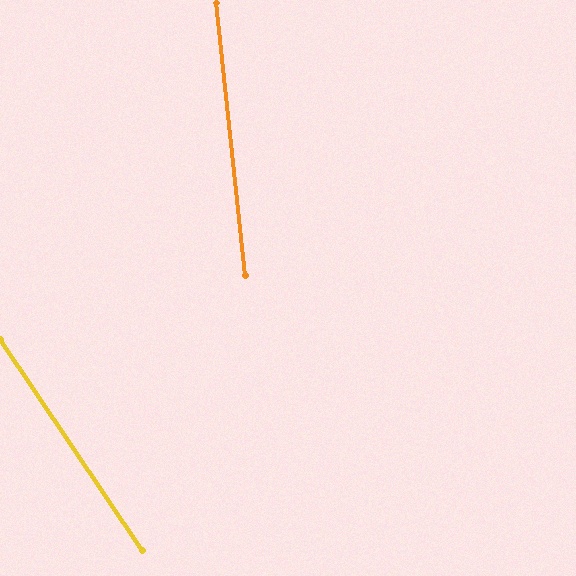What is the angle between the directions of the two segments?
Approximately 28 degrees.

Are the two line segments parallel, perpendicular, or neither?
Neither parallel nor perpendicular — they differ by about 28°.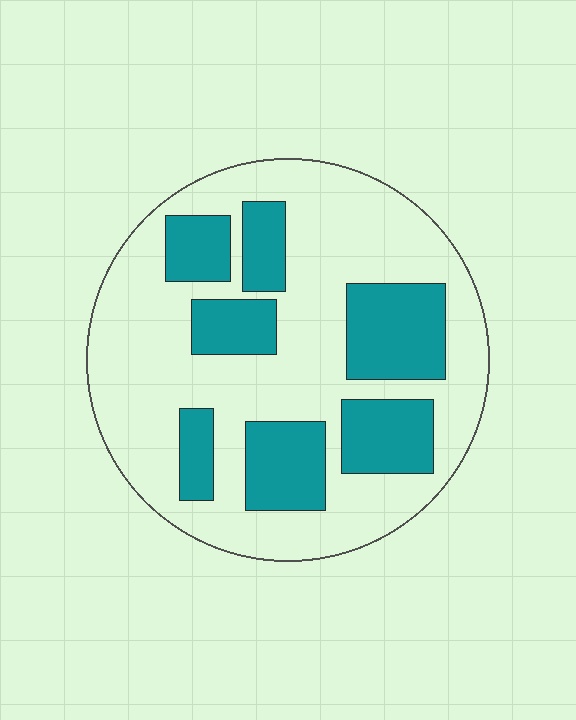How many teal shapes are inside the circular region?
7.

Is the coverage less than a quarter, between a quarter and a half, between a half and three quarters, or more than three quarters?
Between a quarter and a half.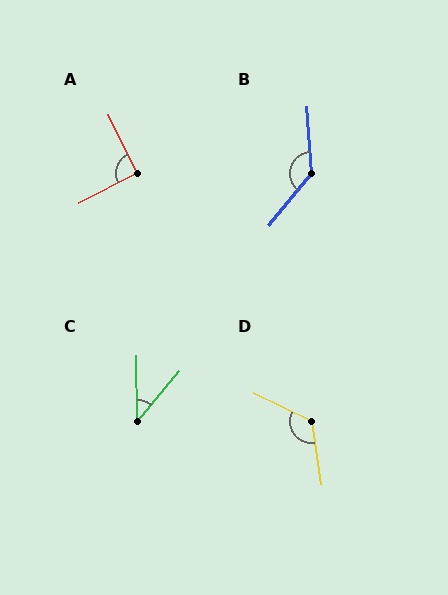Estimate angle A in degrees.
Approximately 92 degrees.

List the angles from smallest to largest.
C (41°), A (92°), D (124°), B (136°).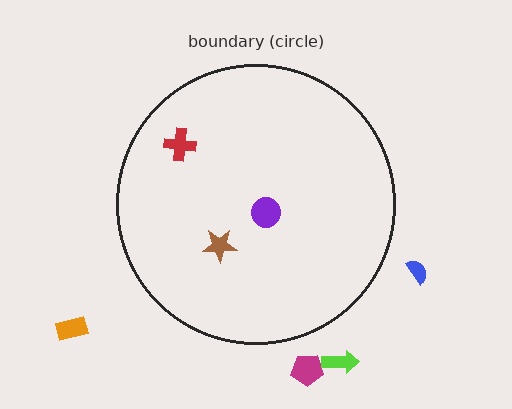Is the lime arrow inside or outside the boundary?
Outside.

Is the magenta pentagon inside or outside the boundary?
Outside.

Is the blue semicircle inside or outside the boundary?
Outside.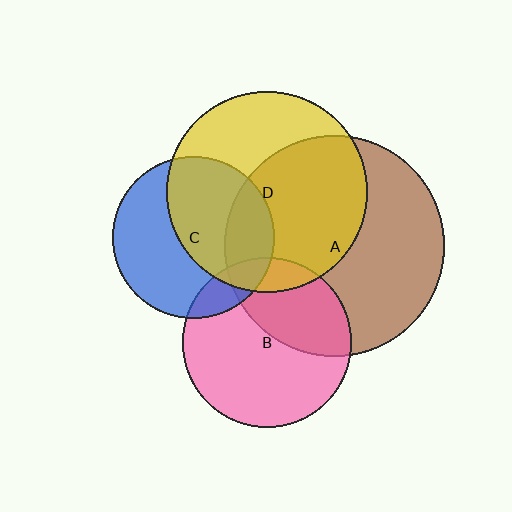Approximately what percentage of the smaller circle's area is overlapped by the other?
Approximately 55%.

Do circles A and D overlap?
Yes.